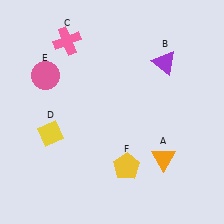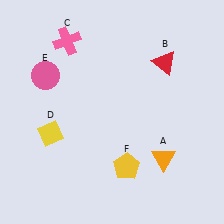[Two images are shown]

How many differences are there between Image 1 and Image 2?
There is 1 difference between the two images.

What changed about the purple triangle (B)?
In Image 1, B is purple. In Image 2, it changed to red.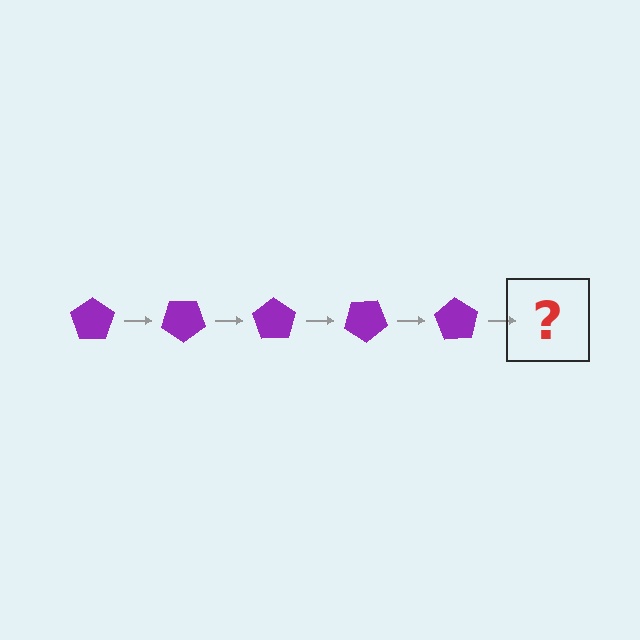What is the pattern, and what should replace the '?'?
The pattern is that the pentagon rotates 35 degrees each step. The '?' should be a purple pentagon rotated 175 degrees.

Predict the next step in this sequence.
The next step is a purple pentagon rotated 175 degrees.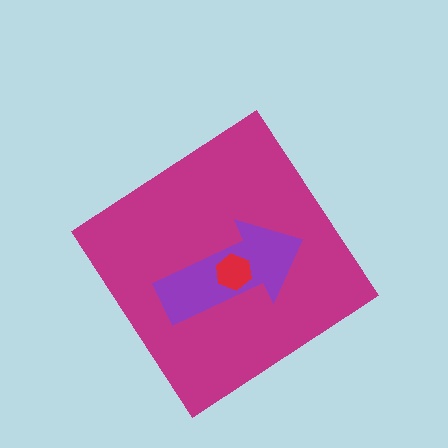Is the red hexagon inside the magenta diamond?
Yes.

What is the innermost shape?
The red hexagon.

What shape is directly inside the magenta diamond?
The purple arrow.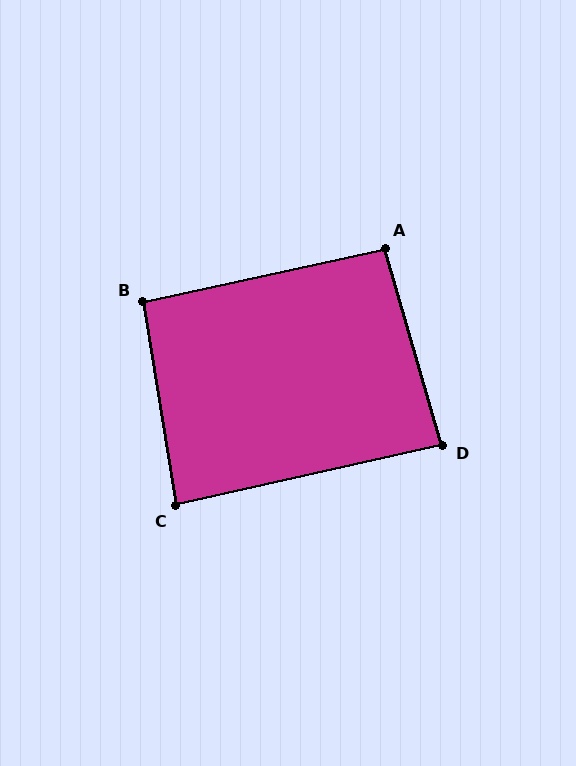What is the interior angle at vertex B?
Approximately 93 degrees (approximately right).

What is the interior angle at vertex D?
Approximately 87 degrees (approximately right).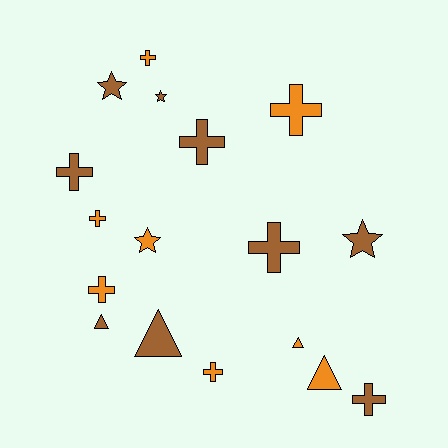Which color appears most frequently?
Brown, with 9 objects.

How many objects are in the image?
There are 17 objects.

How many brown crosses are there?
There are 4 brown crosses.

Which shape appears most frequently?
Cross, with 9 objects.